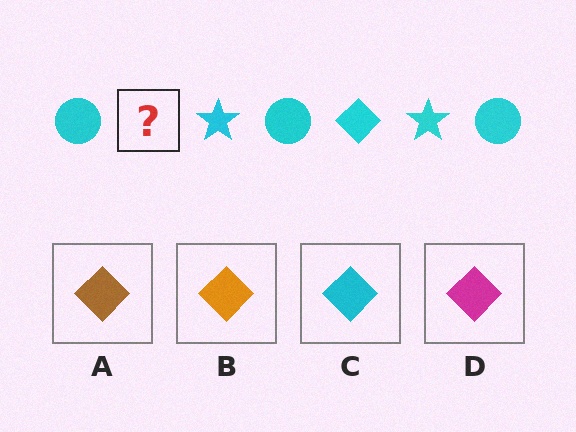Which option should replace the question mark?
Option C.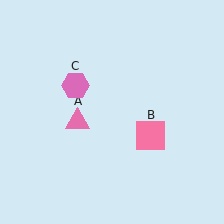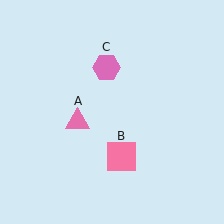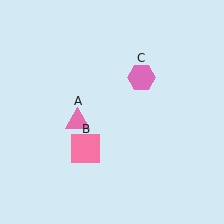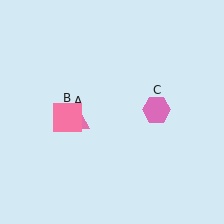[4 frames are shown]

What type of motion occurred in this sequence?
The pink square (object B), pink hexagon (object C) rotated clockwise around the center of the scene.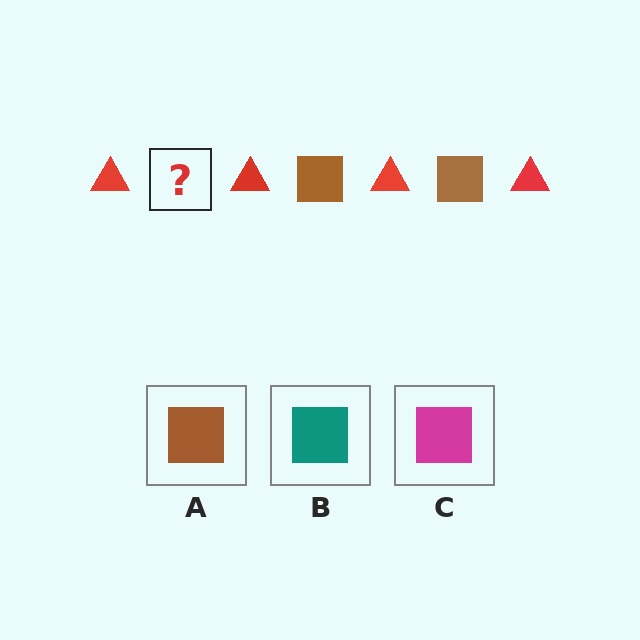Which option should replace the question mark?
Option A.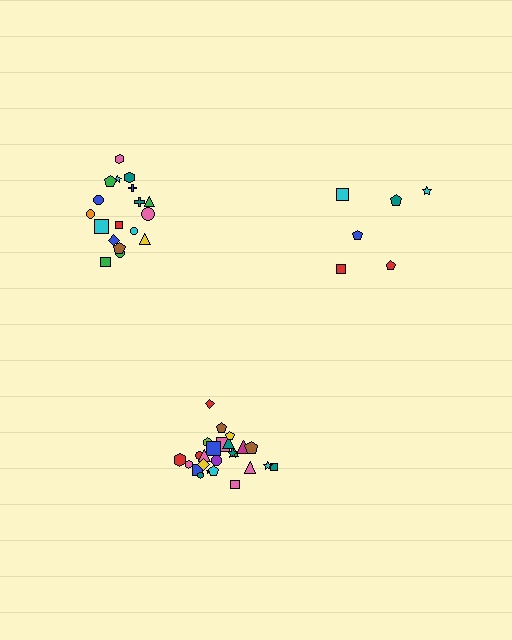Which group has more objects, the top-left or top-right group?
The top-left group.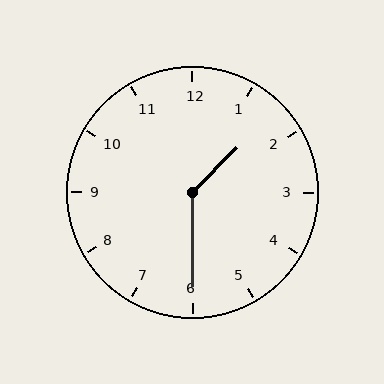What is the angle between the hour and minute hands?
Approximately 135 degrees.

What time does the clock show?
1:30.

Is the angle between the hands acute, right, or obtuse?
It is obtuse.